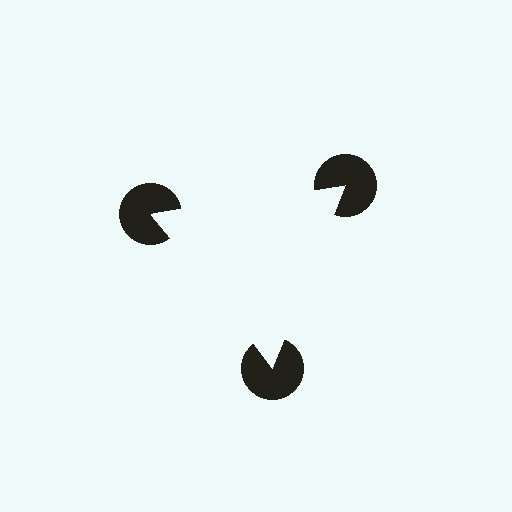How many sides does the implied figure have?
3 sides.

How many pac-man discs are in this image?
There are 3 — one at each vertex of the illusory triangle.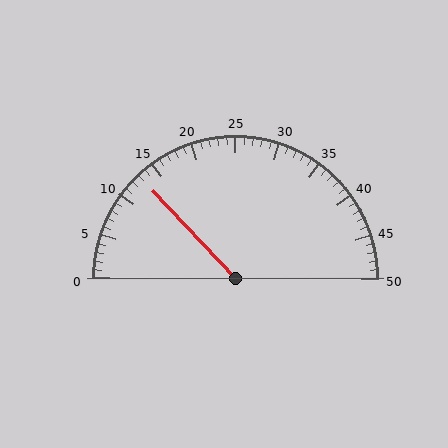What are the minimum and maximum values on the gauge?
The gauge ranges from 0 to 50.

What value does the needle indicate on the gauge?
The needle indicates approximately 13.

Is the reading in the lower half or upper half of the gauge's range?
The reading is in the lower half of the range (0 to 50).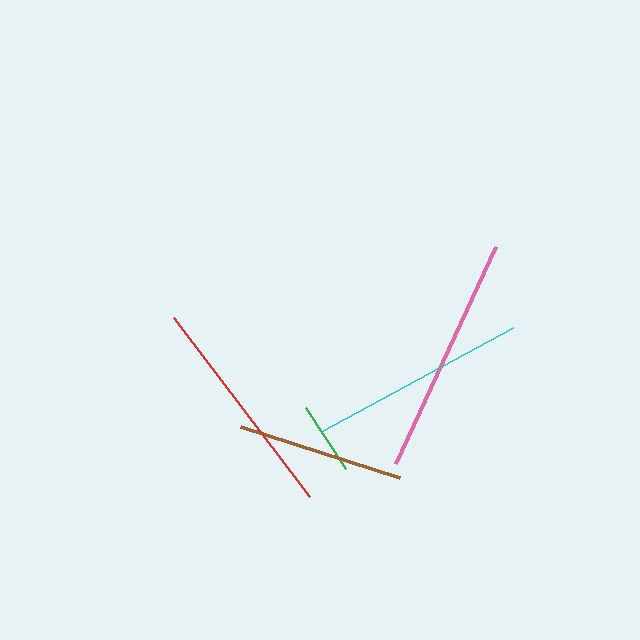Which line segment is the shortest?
The green line is the shortest at approximately 73 pixels.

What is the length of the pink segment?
The pink segment is approximately 239 pixels long.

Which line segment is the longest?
The pink line is the longest at approximately 239 pixels.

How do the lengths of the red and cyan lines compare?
The red and cyan lines are approximately the same length.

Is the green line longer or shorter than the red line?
The red line is longer than the green line.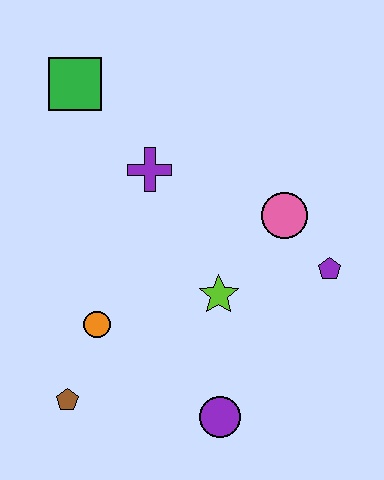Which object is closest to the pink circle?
The purple pentagon is closest to the pink circle.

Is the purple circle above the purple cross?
No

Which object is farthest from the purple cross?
The purple circle is farthest from the purple cross.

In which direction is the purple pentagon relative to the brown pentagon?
The purple pentagon is to the right of the brown pentagon.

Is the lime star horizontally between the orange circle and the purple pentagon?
Yes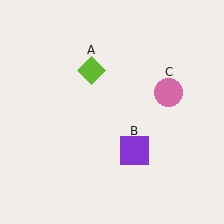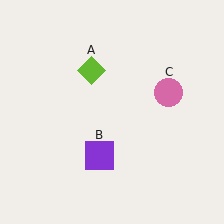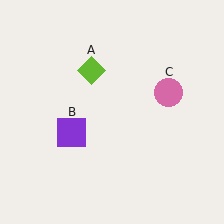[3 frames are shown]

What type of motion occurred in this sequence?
The purple square (object B) rotated clockwise around the center of the scene.